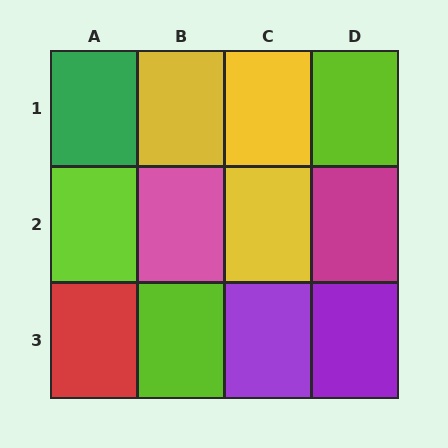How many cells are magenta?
1 cell is magenta.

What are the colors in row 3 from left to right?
Red, lime, purple, purple.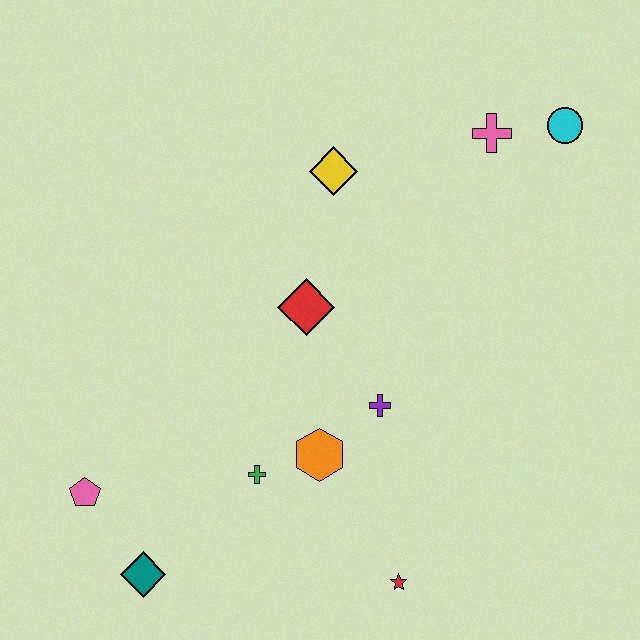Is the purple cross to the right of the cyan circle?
No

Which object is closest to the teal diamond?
The pink pentagon is closest to the teal diamond.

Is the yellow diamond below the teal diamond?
No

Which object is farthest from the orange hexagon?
The cyan circle is farthest from the orange hexagon.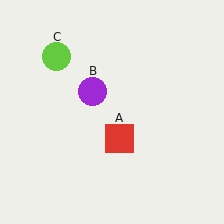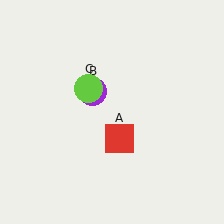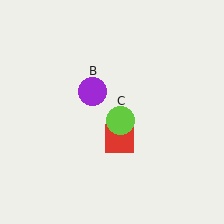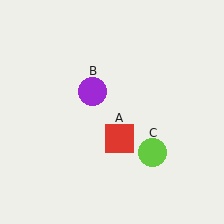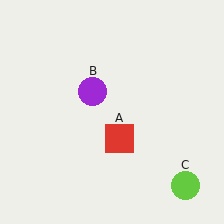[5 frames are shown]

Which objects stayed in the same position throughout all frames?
Red square (object A) and purple circle (object B) remained stationary.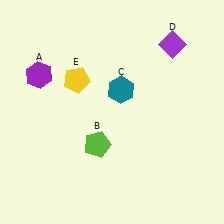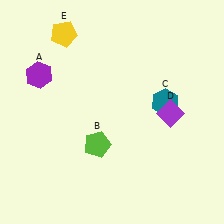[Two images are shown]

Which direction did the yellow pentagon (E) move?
The yellow pentagon (E) moved up.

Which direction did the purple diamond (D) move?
The purple diamond (D) moved down.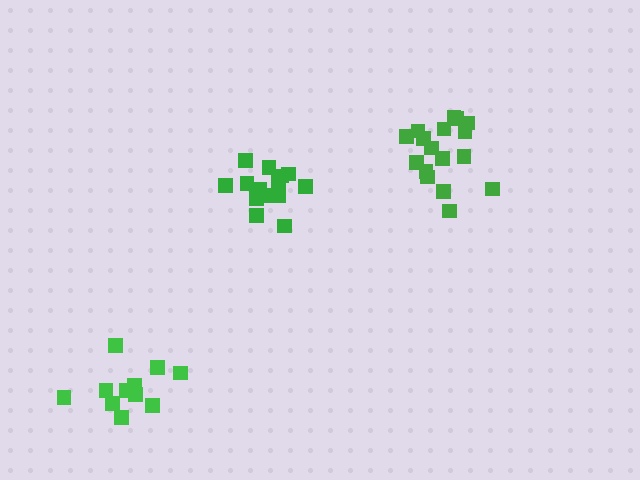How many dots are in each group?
Group 1: 12 dots, Group 2: 14 dots, Group 3: 17 dots (43 total).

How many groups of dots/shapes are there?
There are 3 groups.